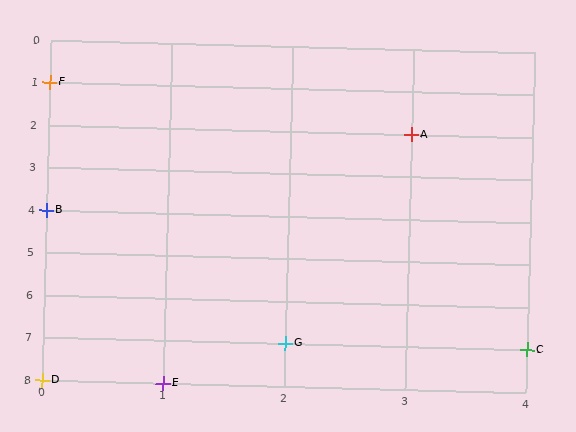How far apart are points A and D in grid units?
Points A and D are 3 columns and 6 rows apart (about 6.7 grid units diagonally).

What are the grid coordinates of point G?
Point G is at grid coordinates (2, 7).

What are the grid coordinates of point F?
Point F is at grid coordinates (0, 1).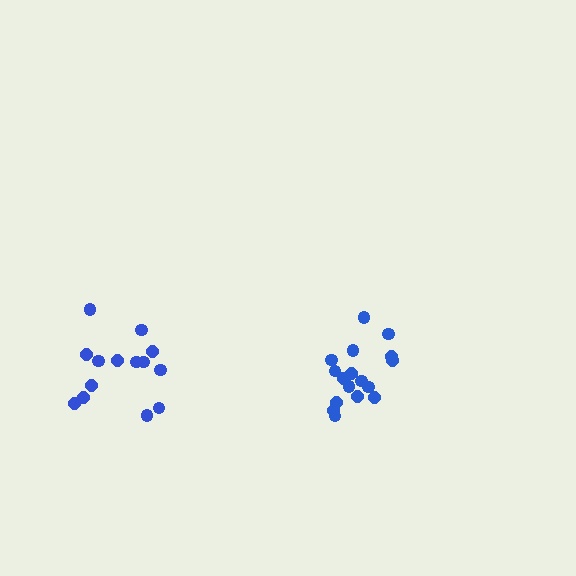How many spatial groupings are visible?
There are 2 spatial groupings.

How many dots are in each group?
Group 1: 17 dots, Group 2: 14 dots (31 total).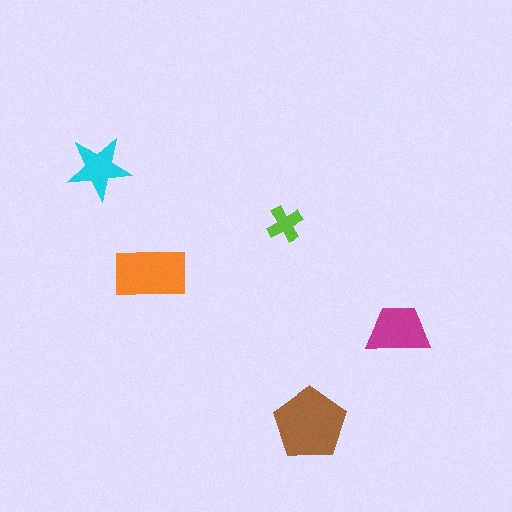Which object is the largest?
The brown pentagon.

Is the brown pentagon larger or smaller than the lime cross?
Larger.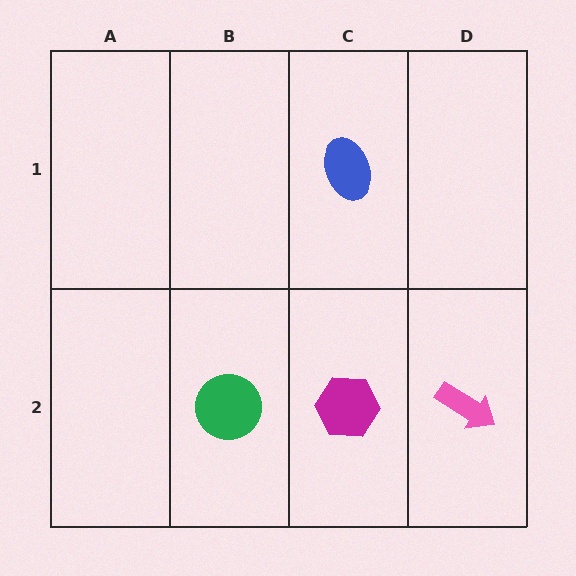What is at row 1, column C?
A blue ellipse.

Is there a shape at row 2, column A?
No, that cell is empty.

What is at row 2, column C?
A magenta hexagon.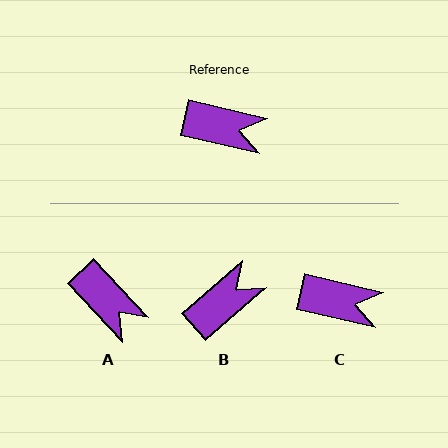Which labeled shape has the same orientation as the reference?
C.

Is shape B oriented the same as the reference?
No, it is off by about 55 degrees.